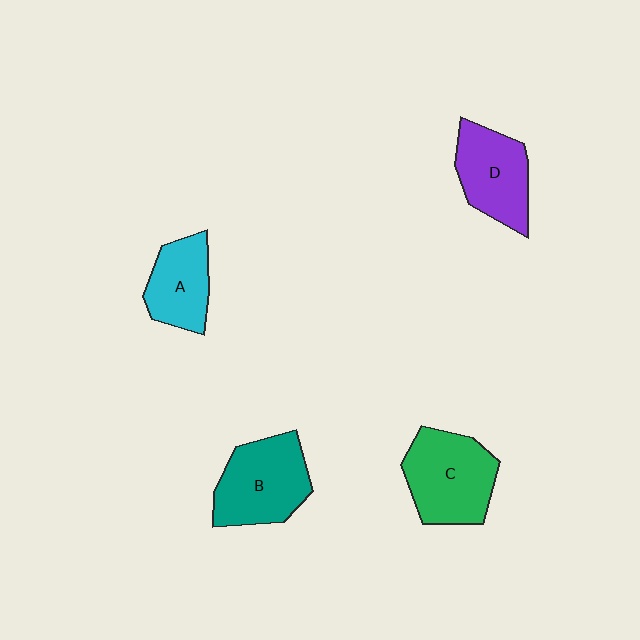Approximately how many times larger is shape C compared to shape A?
Approximately 1.4 times.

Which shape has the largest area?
Shape C (green).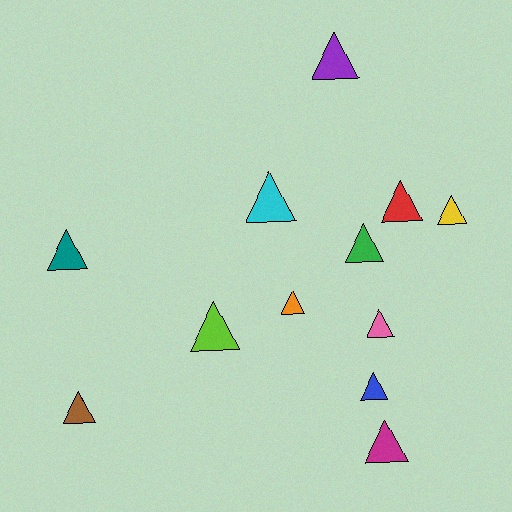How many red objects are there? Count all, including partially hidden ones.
There is 1 red object.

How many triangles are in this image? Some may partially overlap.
There are 12 triangles.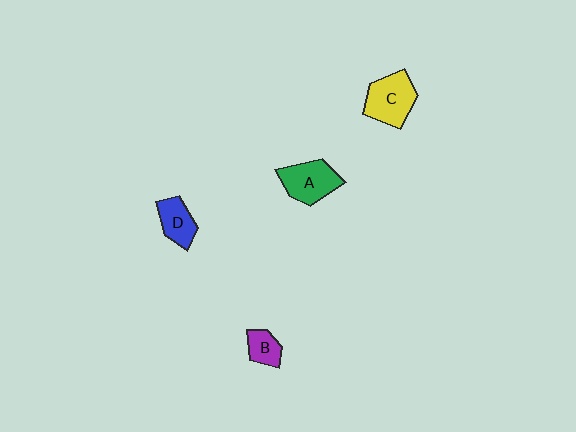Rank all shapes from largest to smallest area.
From largest to smallest: C (yellow), A (green), D (blue), B (purple).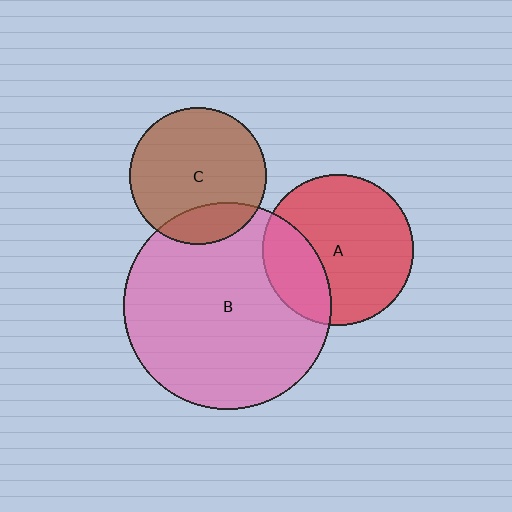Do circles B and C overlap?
Yes.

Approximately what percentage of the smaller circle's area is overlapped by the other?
Approximately 20%.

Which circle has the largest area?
Circle B (pink).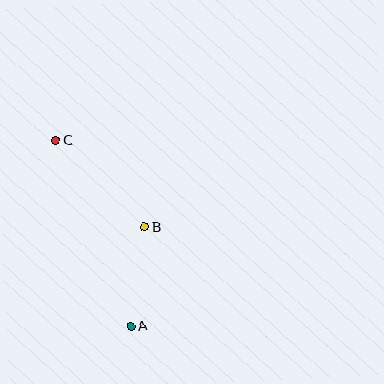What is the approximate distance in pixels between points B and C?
The distance between B and C is approximately 123 pixels.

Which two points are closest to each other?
Points A and B are closest to each other.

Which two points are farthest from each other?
Points A and C are farthest from each other.